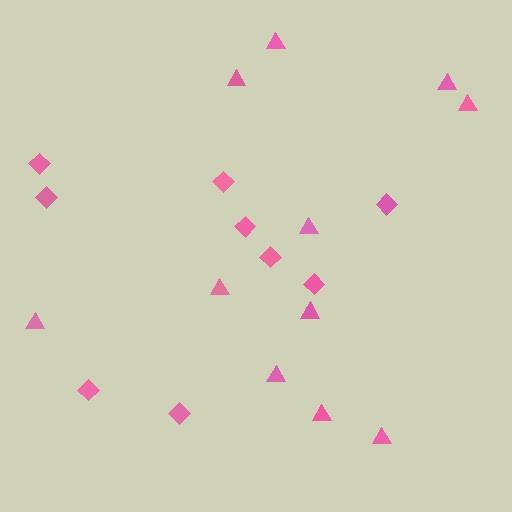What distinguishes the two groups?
There are 2 groups: one group of triangles (11) and one group of diamonds (9).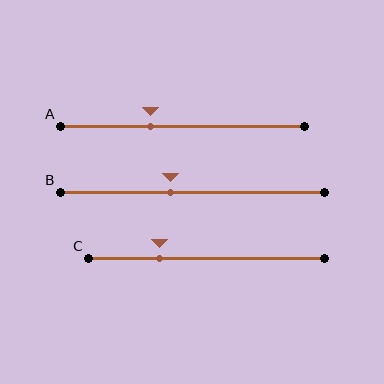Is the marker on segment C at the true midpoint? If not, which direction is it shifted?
No, the marker on segment C is shifted to the left by about 20% of the segment length.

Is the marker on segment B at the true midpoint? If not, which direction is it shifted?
No, the marker on segment B is shifted to the left by about 8% of the segment length.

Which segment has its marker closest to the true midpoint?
Segment B has its marker closest to the true midpoint.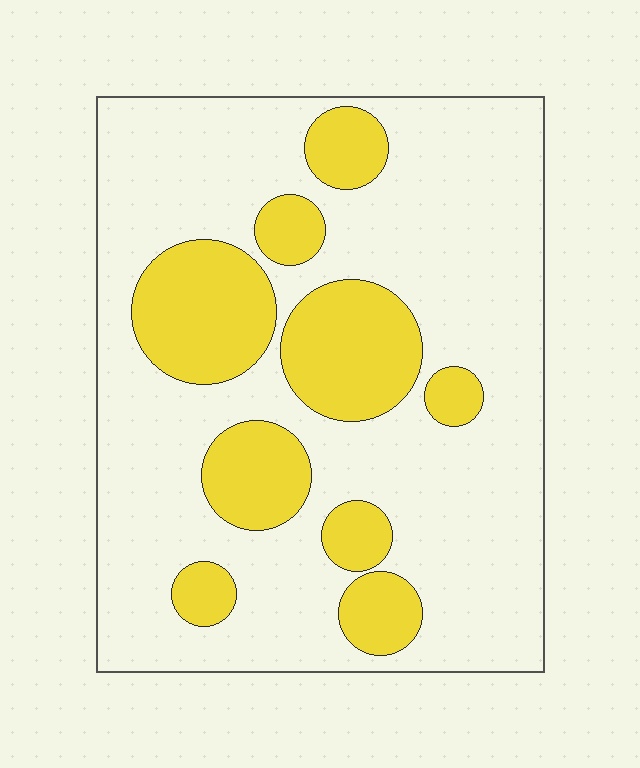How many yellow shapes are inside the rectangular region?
9.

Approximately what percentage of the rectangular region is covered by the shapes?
Approximately 25%.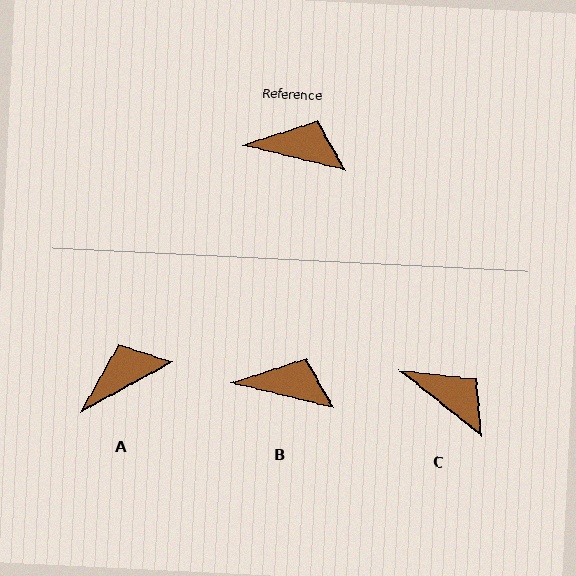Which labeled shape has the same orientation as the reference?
B.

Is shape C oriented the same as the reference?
No, it is off by about 25 degrees.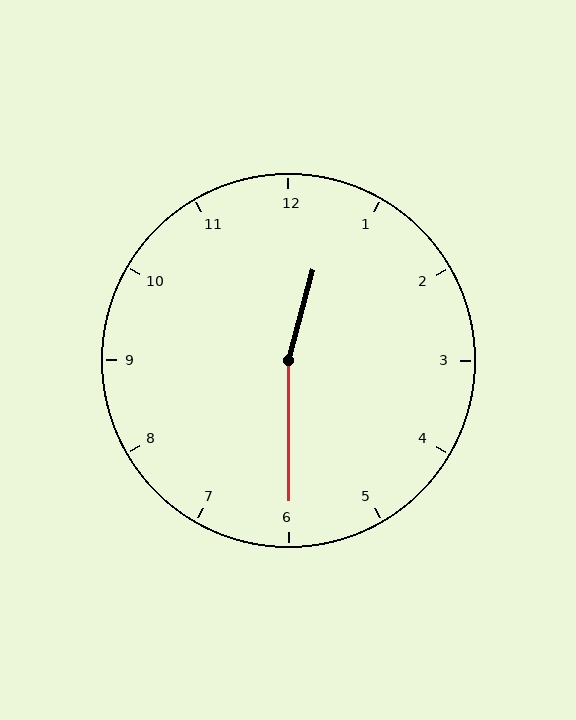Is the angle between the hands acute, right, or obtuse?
It is obtuse.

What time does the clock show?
12:30.